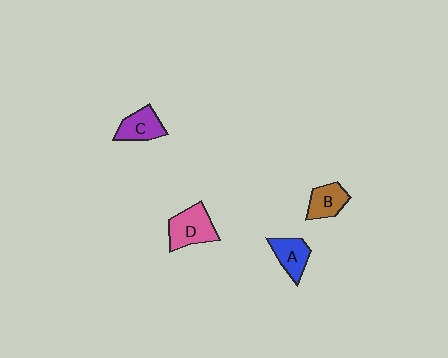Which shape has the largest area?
Shape D (pink).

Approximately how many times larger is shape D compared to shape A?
Approximately 1.4 times.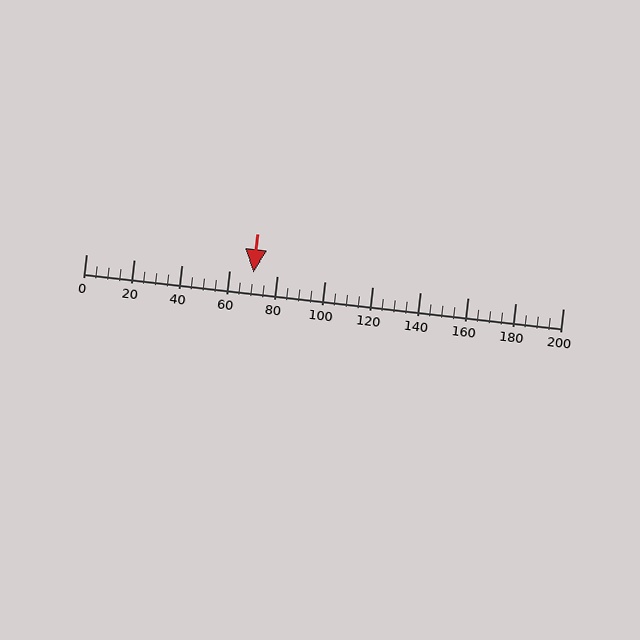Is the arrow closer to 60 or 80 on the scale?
The arrow is closer to 80.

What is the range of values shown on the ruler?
The ruler shows values from 0 to 200.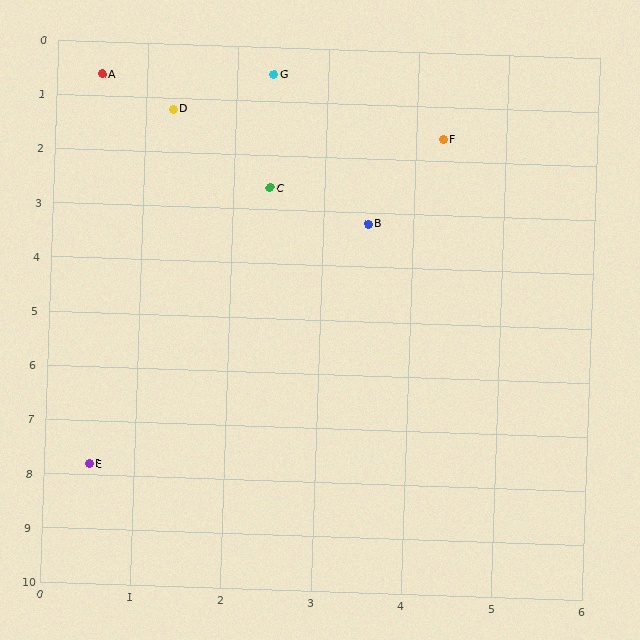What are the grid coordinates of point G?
Point G is at approximately (2.4, 0.5).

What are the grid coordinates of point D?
Point D is at approximately (1.3, 1.2).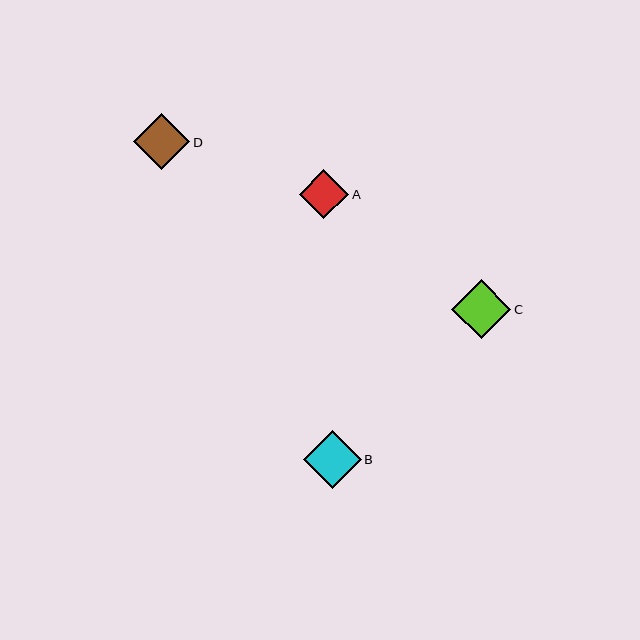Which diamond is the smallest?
Diamond A is the smallest with a size of approximately 49 pixels.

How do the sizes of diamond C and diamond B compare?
Diamond C and diamond B are approximately the same size.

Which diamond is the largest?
Diamond C is the largest with a size of approximately 59 pixels.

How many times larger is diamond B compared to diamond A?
Diamond B is approximately 1.2 times the size of diamond A.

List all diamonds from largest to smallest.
From largest to smallest: C, B, D, A.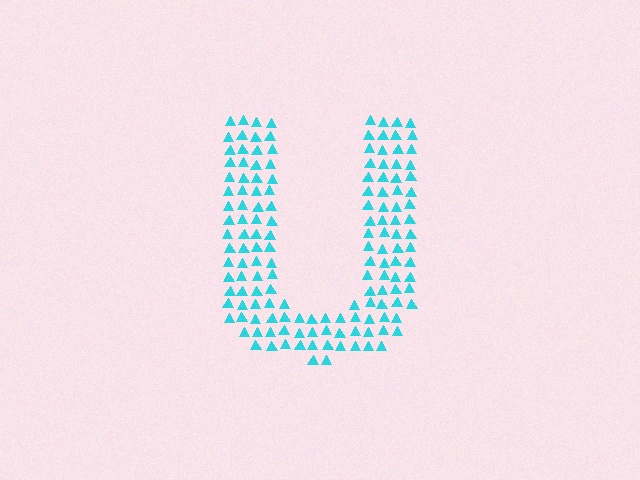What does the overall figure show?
The overall figure shows the letter U.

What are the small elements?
The small elements are triangles.